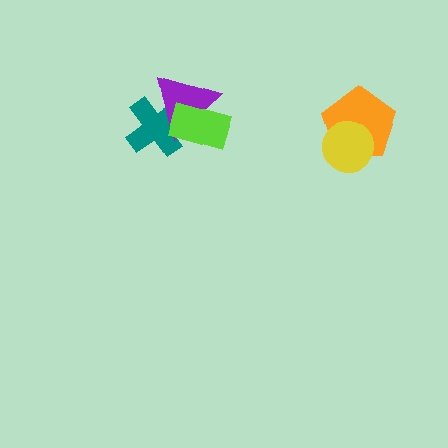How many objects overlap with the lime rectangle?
2 objects overlap with the lime rectangle.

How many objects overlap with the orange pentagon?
1 object overlaps with the orange pentagon.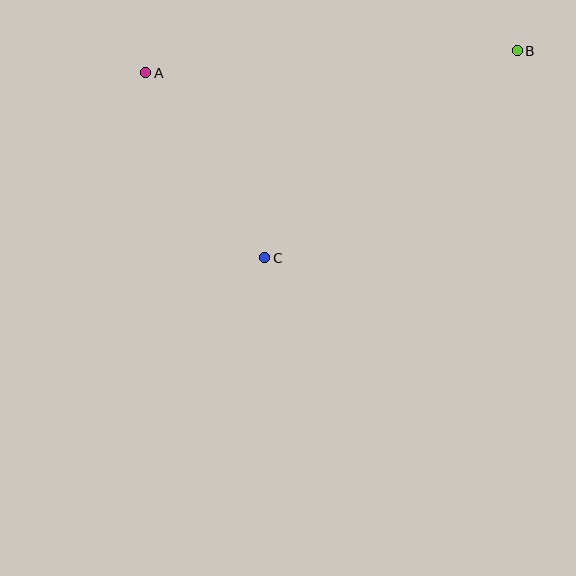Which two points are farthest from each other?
Points A and B are farthest from each other.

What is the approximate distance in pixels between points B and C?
The distance between B and C is approximately 326 pixels.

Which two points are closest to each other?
Points A and C are closest to each other.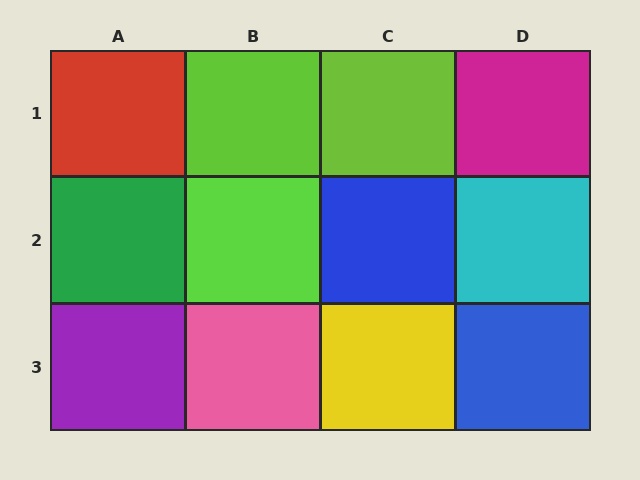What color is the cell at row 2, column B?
Lime.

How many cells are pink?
1 cell is pink.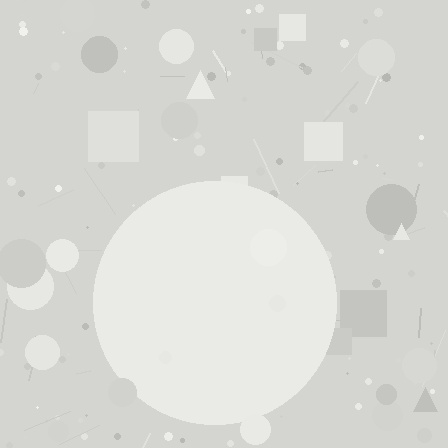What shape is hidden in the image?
A circle is hidden in the image.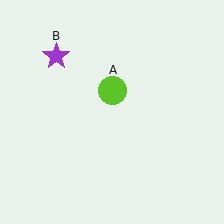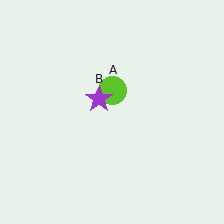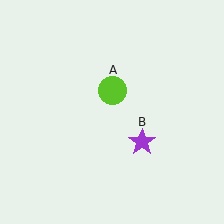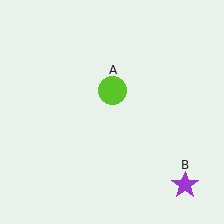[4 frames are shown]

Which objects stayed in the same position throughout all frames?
Lime circle (object A) remained stationary.